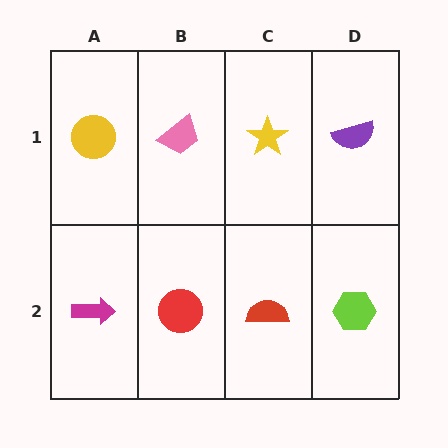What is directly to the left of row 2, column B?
A magenta arrow.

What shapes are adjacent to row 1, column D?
A lime hexagon (row 2, column D), a yellow star (row 1, column C).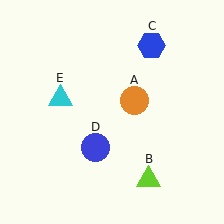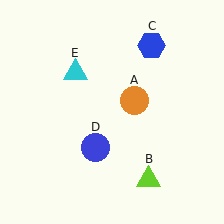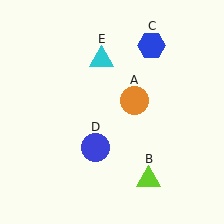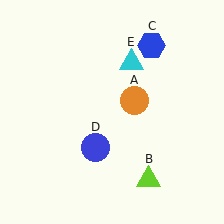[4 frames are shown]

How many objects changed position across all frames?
1 object changed position: cyan triangle (object E).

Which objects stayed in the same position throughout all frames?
Orange circle (object A) and lime triangle (object B) and blue hexagon (object C) and blue circle (object D) remained stationary.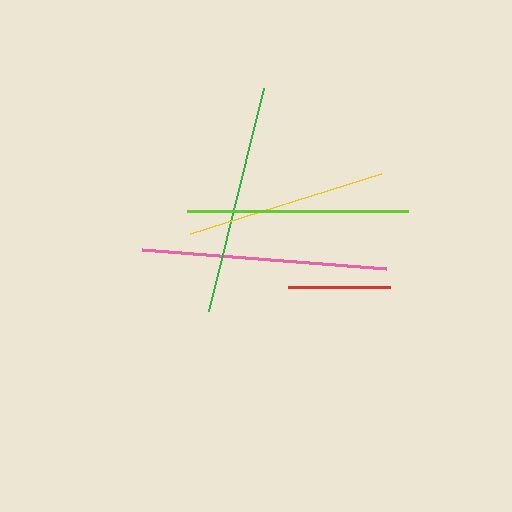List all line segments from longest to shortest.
From longest to shortest: pink, green, lime, yellow, red.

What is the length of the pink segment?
The pink segment is approximately 245 pixels long.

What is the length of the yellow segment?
The yellow segment is approximately 200 pixels long.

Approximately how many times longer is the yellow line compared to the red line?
The yellow line is approximately 2.0 times the length of the red line.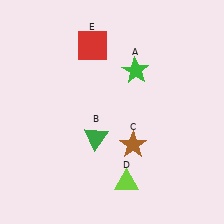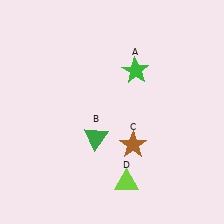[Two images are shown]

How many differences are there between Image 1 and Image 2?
There is 1 difference between the two images.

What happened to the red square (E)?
The red square (E) was removed in Image 2. It was in the top-left area of Image 1.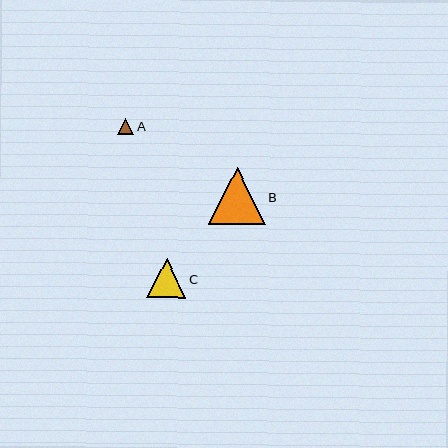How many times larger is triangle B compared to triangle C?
Triangle B is approximately 1.4 times the size of triangle C.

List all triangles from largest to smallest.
From largest to smallest: B, C, A.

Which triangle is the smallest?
Triangle A is the smallest with a size of approximately 16 pixels.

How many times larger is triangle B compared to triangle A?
Triangle B is approximately 3.5 times the size of triangle A.